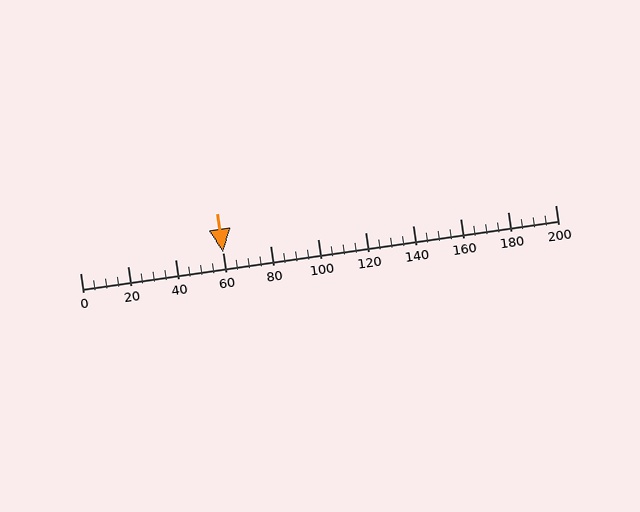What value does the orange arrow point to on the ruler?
The orange arrow points to approximately 60.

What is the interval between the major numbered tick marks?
The major tick marks are spaced 20 units apart.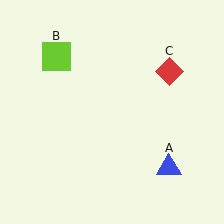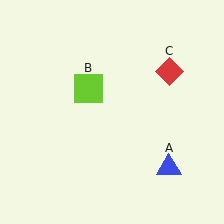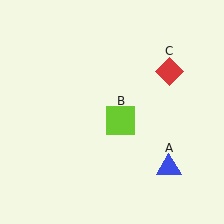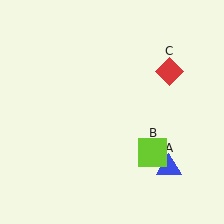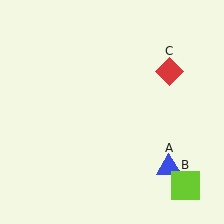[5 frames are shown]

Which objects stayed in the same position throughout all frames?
Blue triangle (object A) and red diamond (object C) remained stationary.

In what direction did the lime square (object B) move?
The lime square (object B) moved down and to the right.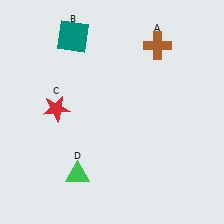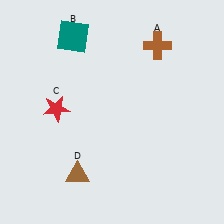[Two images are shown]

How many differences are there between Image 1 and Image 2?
There is 1 difference between the two images.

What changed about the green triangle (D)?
In Image 1, D is green. In Image 2, it changed to brown.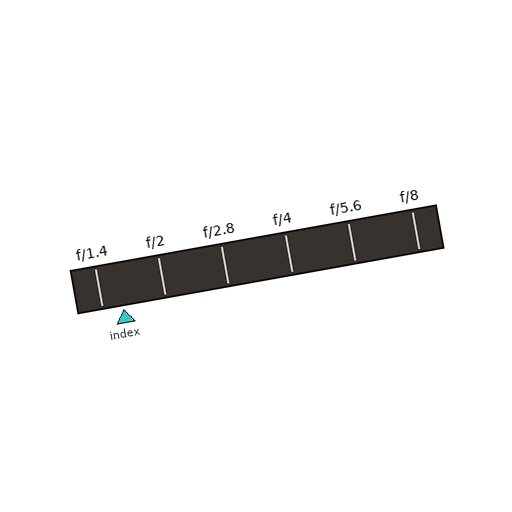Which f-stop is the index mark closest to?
The index mark is closest to f/1.4.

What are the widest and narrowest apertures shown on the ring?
The widest aperture shown is f/1.4 and the narrowest is f/8.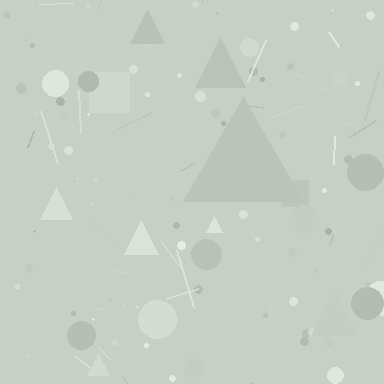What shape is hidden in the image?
A triangle is hidden in the image.